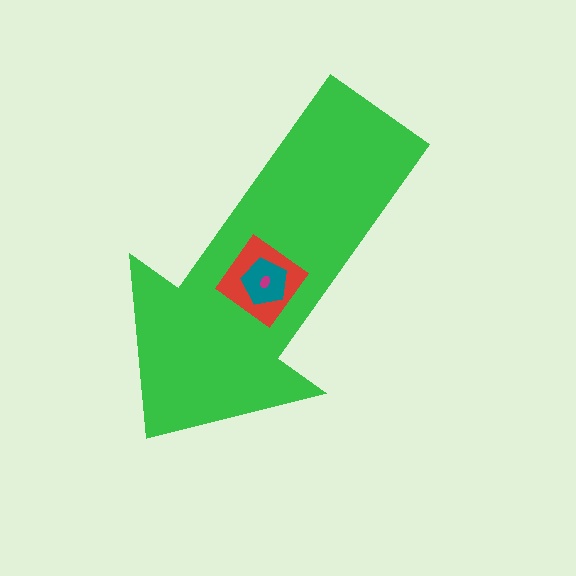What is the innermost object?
The magenta ellipse.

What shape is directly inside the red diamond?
The teal pentagon.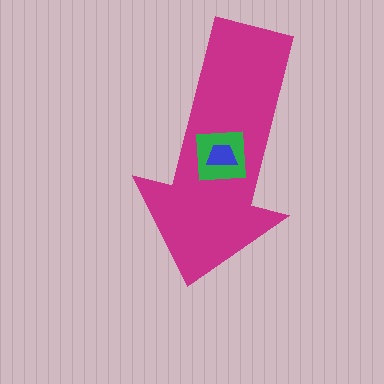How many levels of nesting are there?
3.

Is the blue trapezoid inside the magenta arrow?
Yes.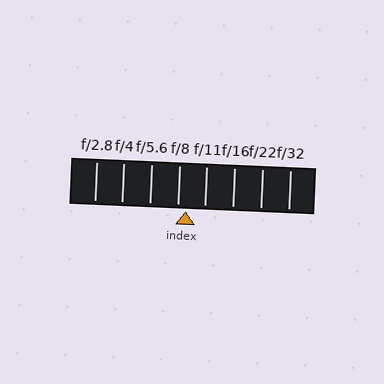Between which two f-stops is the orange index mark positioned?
The index mark is between f/8 and f/11.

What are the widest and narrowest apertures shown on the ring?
The widest aperture shown is f/2.8 and the narrowest is f/32.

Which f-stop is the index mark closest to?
The index mark is closest to f/8.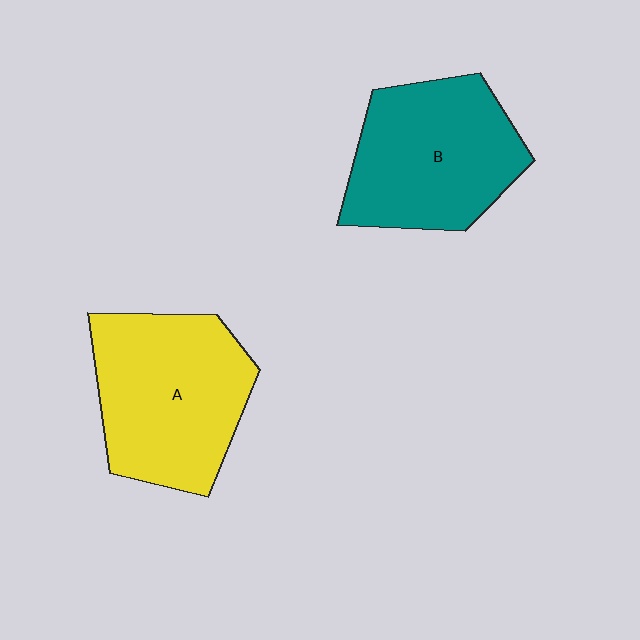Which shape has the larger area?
Shape A (yellow).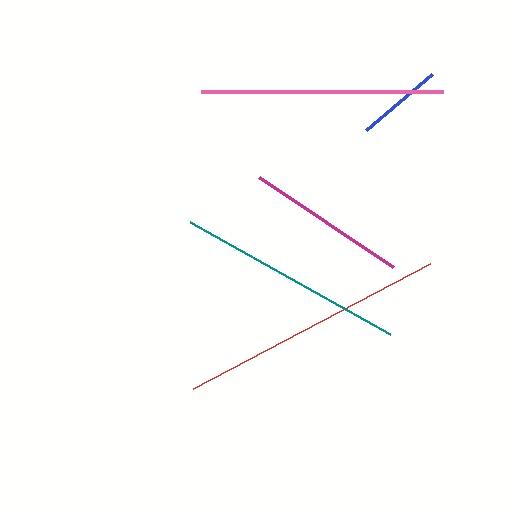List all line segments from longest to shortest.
From longest to shortest: red, pink, teal, magenta, blue.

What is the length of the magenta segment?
The magenta segment is approximately 162 pixels long.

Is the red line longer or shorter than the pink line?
The red line is longer than the pink line.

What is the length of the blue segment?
The blue segment is approximately 87 pixels long.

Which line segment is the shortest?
The blue line is the shortest at approximately 87 pixels.